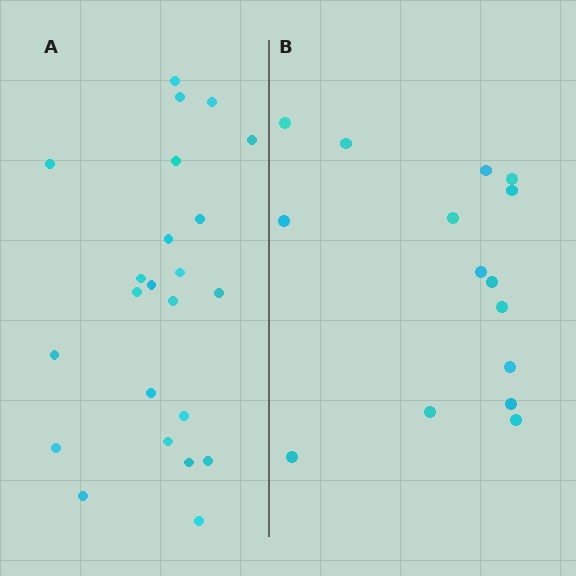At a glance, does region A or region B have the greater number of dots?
Region A (the left region) has more dots.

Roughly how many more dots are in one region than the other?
Region A has roughly 8 or so more dots than region B.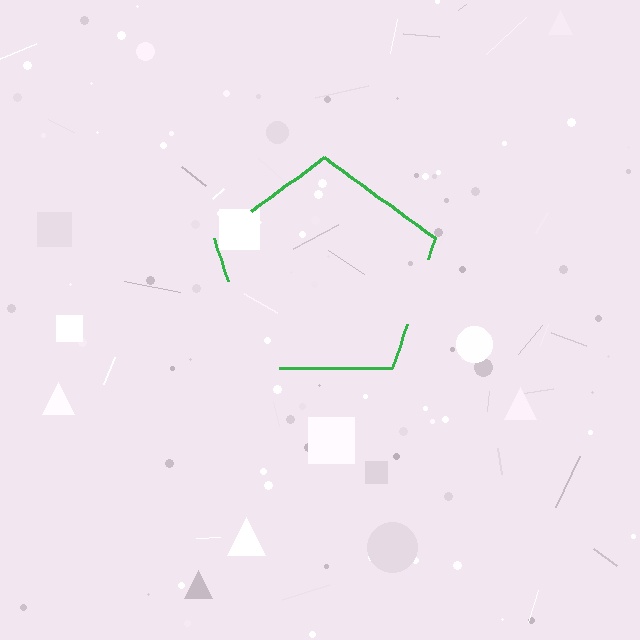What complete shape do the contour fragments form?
The contour fragments form a pentagon.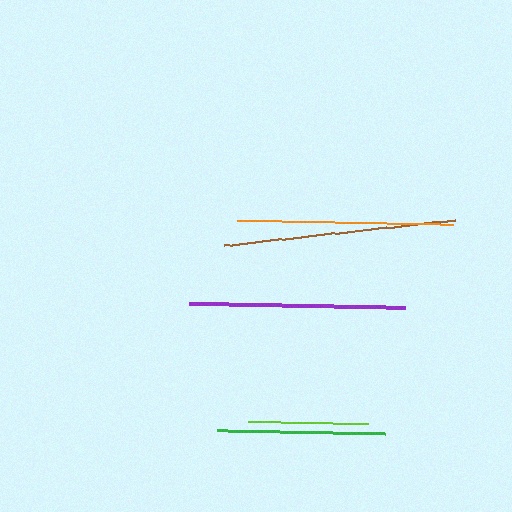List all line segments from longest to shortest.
From longest to shortest: brown, orange, purple, green, lime.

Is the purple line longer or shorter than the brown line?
The brown line is longer than the purple line.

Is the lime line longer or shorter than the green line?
The green line is longer than the lime line.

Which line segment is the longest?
The brown line is the longest at approximately 232 pixels.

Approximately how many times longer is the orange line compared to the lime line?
The orange line is approximately 1.8 times the length of the lime line.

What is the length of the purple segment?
The purple segment is approximately 215 pixels long.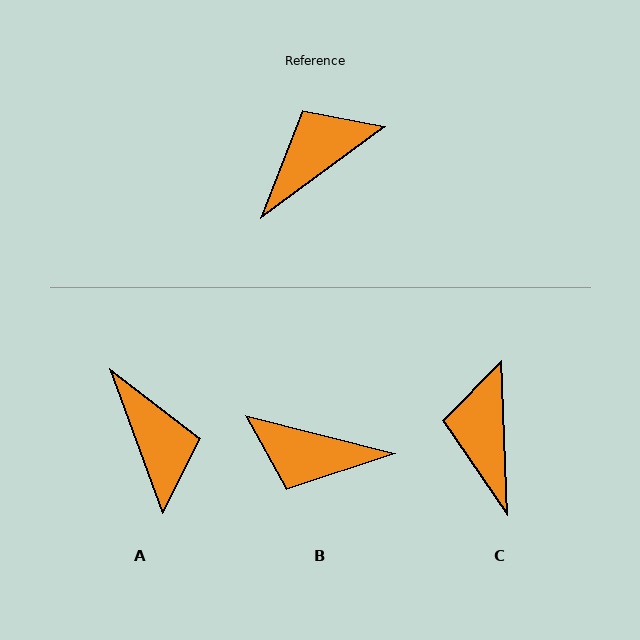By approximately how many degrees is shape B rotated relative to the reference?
Approximately 129 degrees counter-clockwise.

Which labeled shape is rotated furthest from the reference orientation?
B, about 129 degrees away.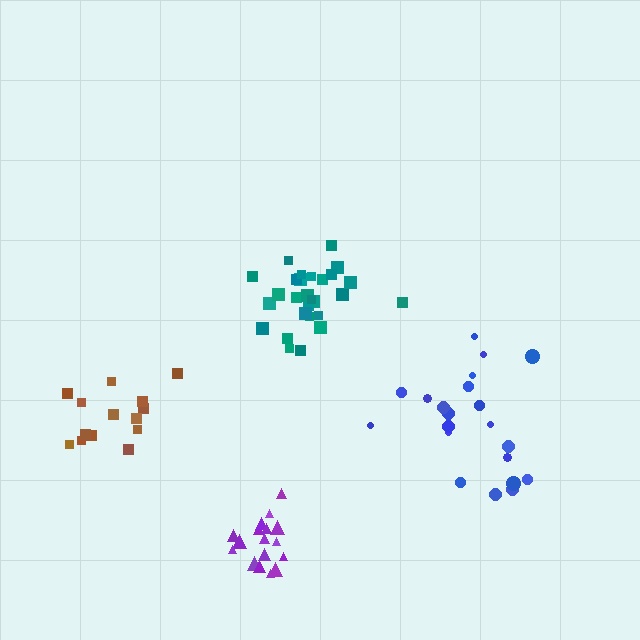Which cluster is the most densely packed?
Purple.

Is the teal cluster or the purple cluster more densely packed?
Purple.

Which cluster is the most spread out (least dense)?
Blue.